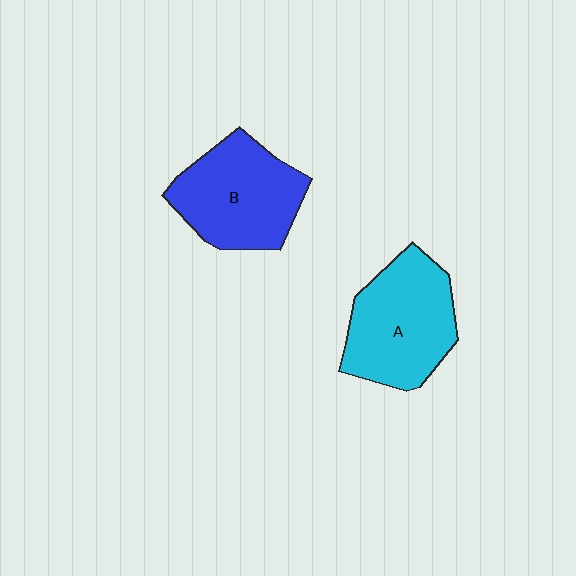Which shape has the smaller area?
Shape B (blue).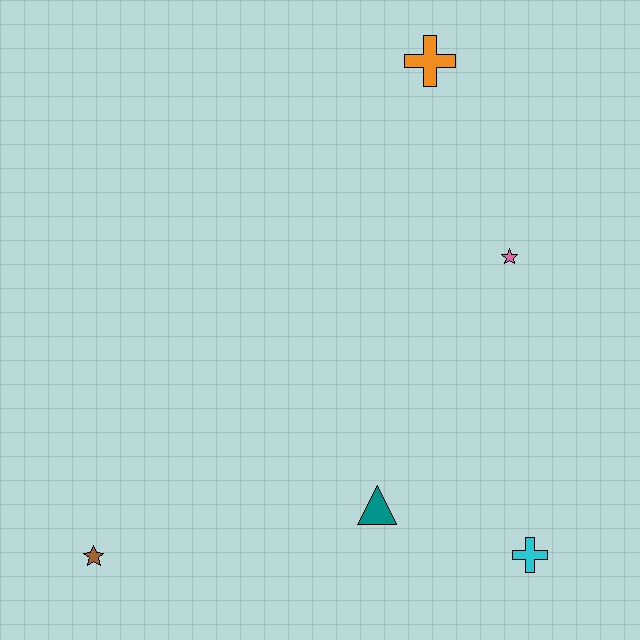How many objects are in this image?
There are 5 objects.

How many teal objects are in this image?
There is 1 teal object.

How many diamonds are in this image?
There are no diamonds.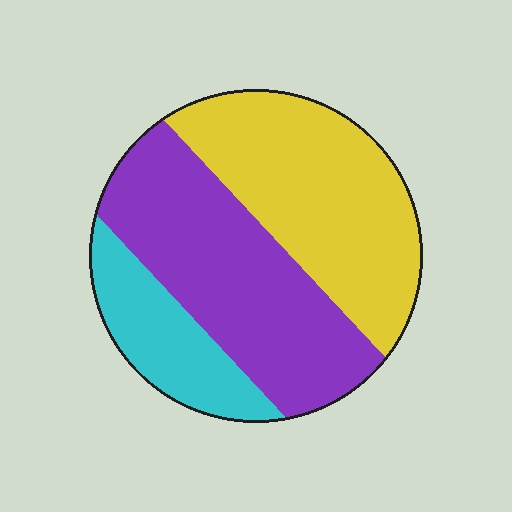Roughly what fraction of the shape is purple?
Purple takes up between a quarter and a half of the shape.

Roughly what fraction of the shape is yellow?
Yellow covers roughly 40% of the shape.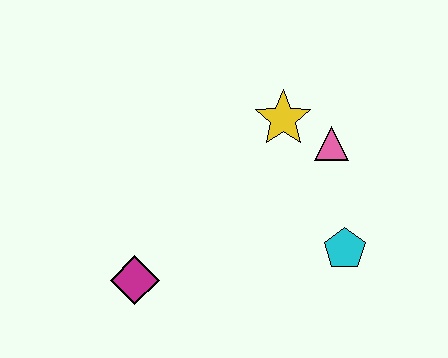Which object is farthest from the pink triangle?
The magenta diamond is farthest from the pink triangle.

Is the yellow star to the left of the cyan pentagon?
Yes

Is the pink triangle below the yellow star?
Yes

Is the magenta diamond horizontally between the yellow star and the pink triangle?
No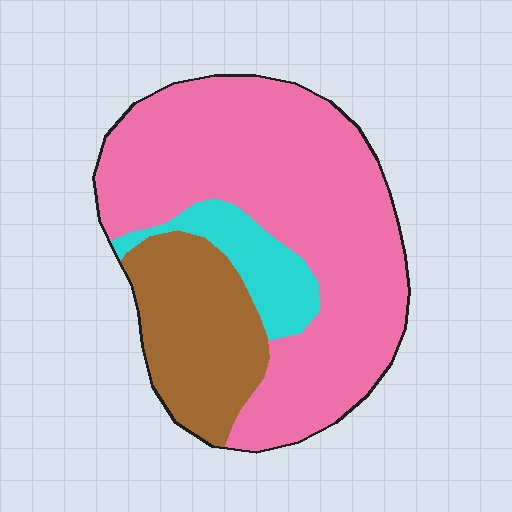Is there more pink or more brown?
Pink.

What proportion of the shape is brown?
Brown takes up about one quarter (1/4) of the shape.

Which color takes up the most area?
Pink, at roughly 65%.